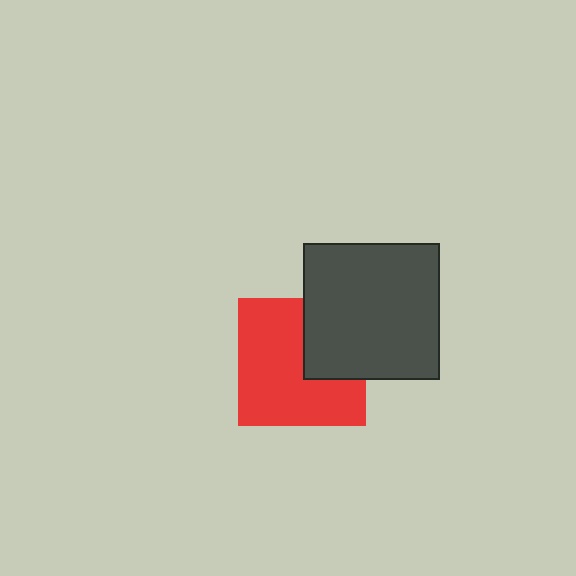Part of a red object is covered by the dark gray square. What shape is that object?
It is a square.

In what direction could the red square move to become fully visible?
The red square could move left. That would shift it out from behind the dark gray square entirely.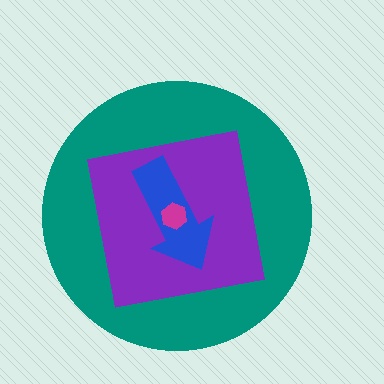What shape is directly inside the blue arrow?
The magenta hexagon.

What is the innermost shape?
The magenta hexagon.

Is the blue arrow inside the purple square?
Yes.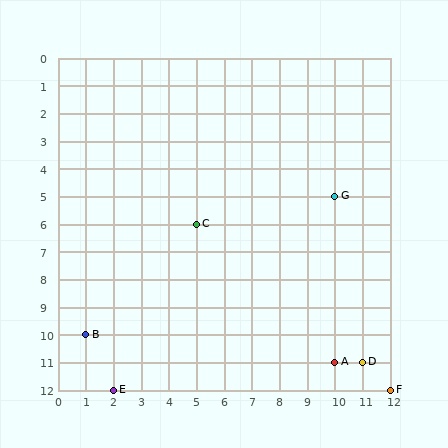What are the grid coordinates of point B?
Point B is at grid coordinates (1, 10).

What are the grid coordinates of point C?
Point C is at grid coordinates (5, 6).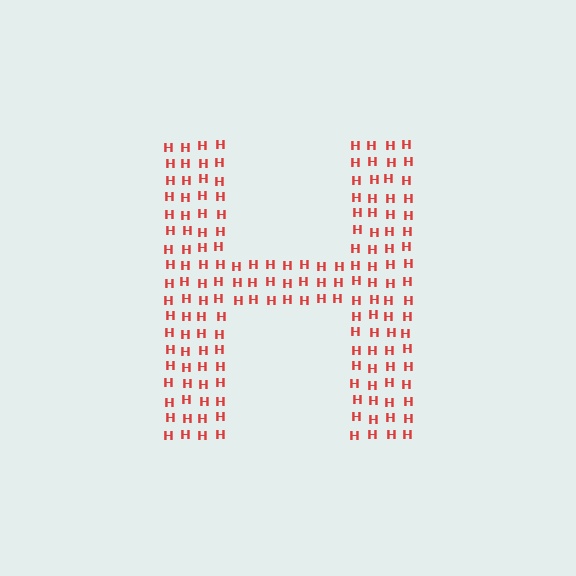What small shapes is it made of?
It is made of small letter H's.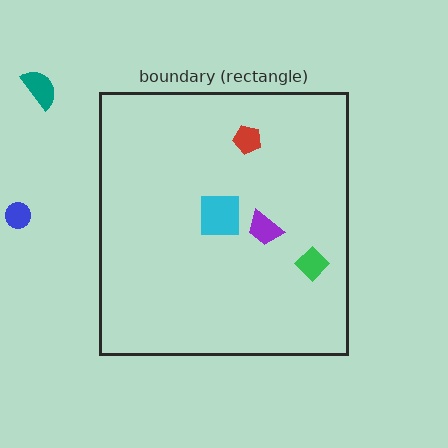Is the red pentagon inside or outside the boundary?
Inside.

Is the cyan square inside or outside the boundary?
Inside.